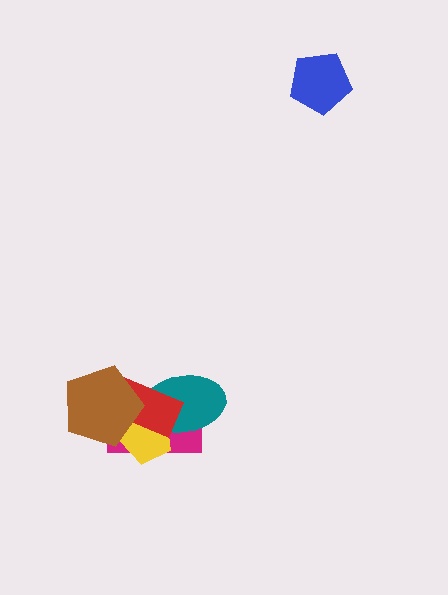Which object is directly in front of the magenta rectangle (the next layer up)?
The yellow pentagon is directly in front of the magenta rectangle.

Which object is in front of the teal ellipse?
The red rectangle is in front of the teal ellipse.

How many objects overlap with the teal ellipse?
3 objects overlap with the teal ellipse.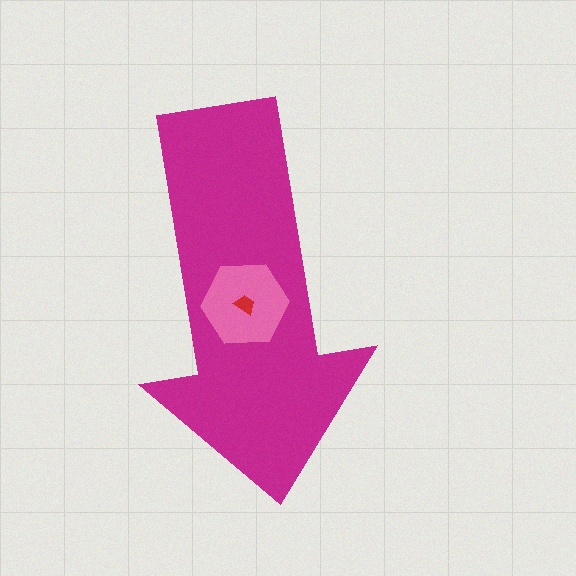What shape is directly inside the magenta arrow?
The pink hexagon.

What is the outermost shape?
The magenta arrow.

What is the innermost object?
The red trapezoid.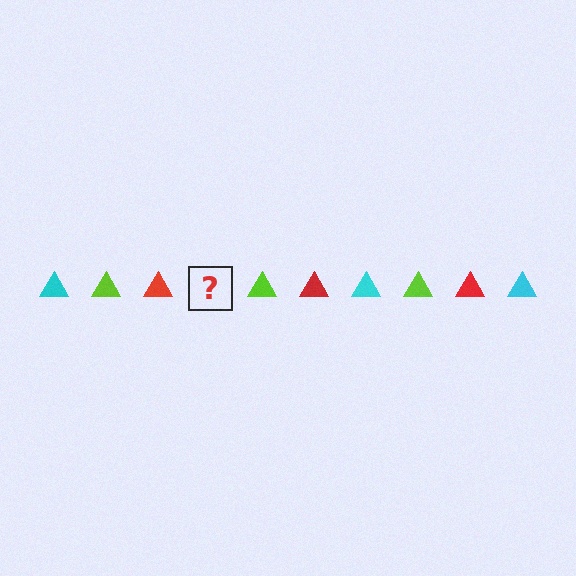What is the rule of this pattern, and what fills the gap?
The rule is that the pattern cycles through cyan, lime, red triangles. The gap should be filled with a cyan triangle.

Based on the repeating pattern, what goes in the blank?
The blank should be a cyan triangle.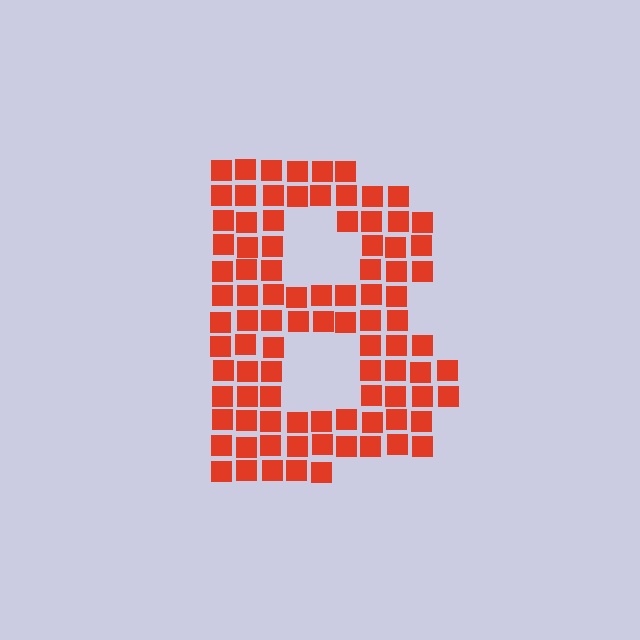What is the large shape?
The large shape is the letter B.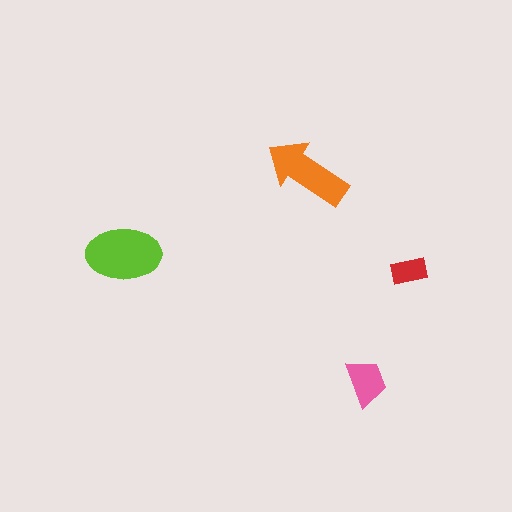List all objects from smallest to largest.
The red rectangle, the pink trapezoid, the orange arrow, the lime ellipse.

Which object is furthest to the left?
The lime ellipse is leftmost.